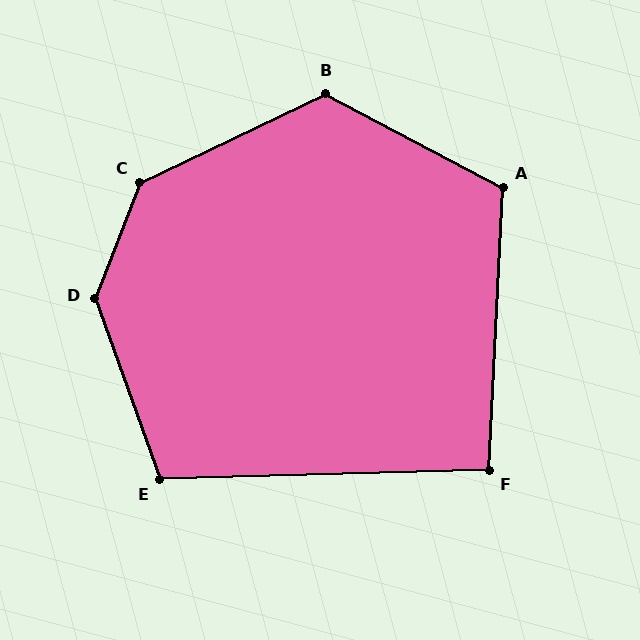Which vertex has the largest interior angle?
D, at approximately 139 degrees.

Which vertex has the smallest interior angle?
F, at approximately 94 degrees.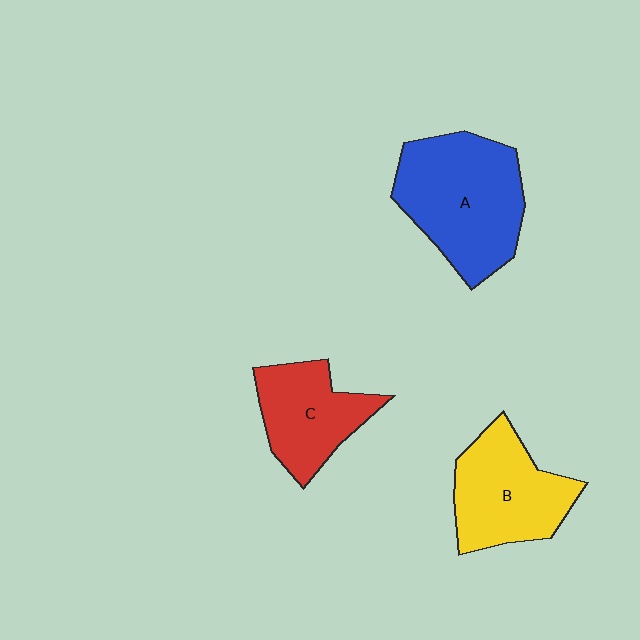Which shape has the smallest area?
Shape C (red).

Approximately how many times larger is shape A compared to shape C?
Approximately 1.5 times.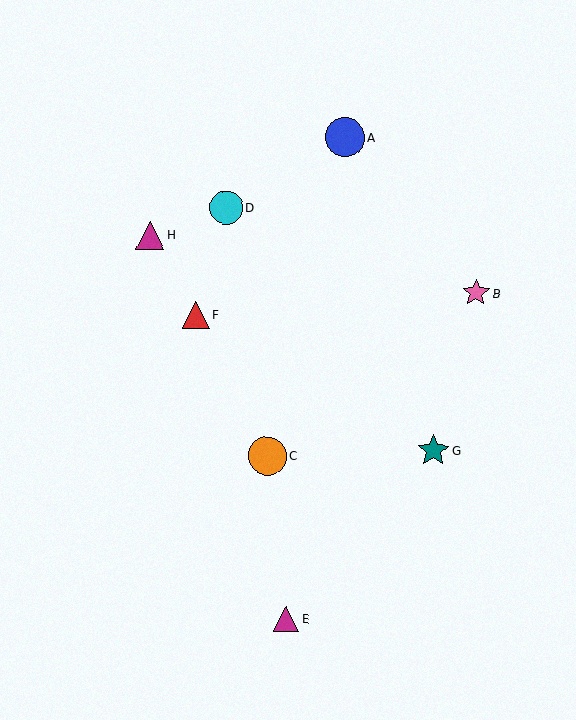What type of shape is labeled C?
Shape C is an orange circle.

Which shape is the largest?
The blue circle (labeled A) is the largest.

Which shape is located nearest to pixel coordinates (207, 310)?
The red triangle (labeled F) at (196, 315) is nearest to that location.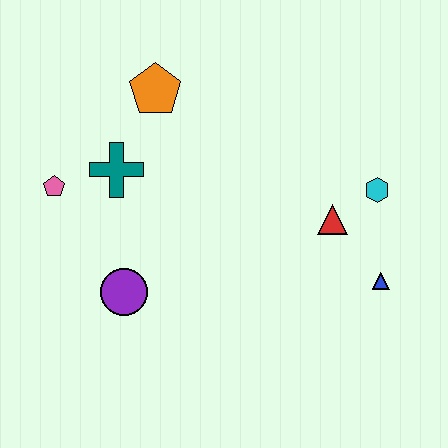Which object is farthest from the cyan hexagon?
The pink pentagon is farthest from the cyan hexagon.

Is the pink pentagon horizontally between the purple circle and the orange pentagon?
No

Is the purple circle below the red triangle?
Yes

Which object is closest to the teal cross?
The pink pentagon is closest to the teal cross.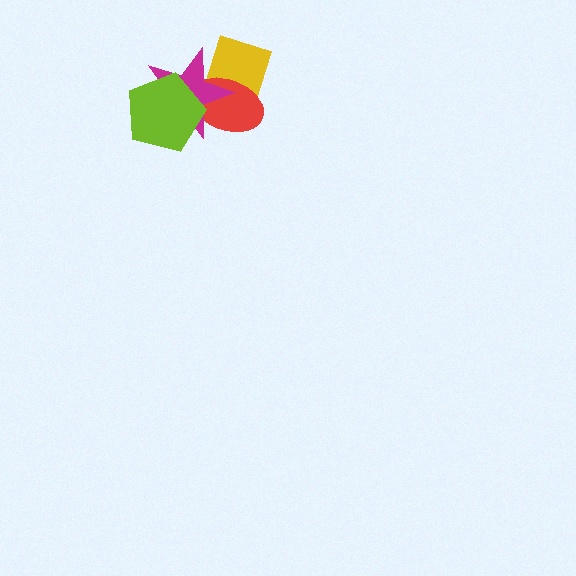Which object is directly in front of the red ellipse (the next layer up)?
The magenta star is directly in front of the red ellipse.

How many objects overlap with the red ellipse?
3 objects overlap with the red ellipse.